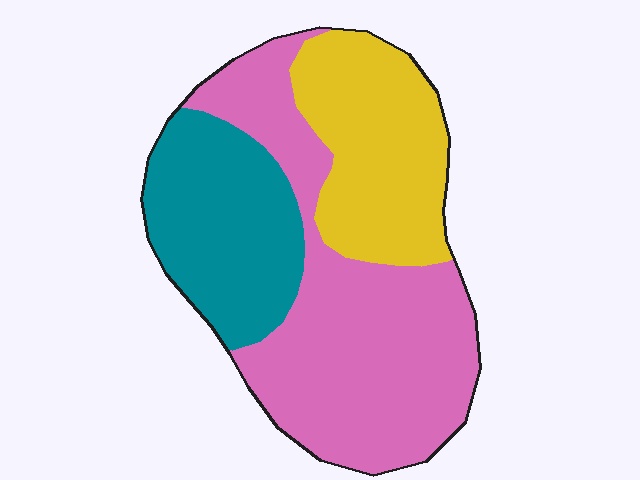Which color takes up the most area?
Pink, at roughly 50%.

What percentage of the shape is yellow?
Yellow takes up between a sixth and a third of the shape.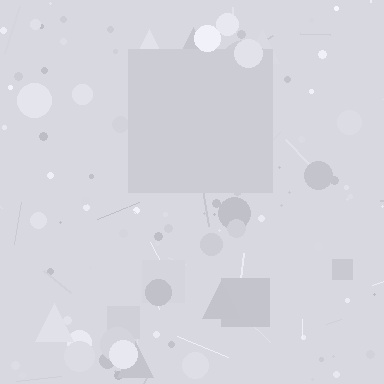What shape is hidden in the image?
A square is hidden in the image.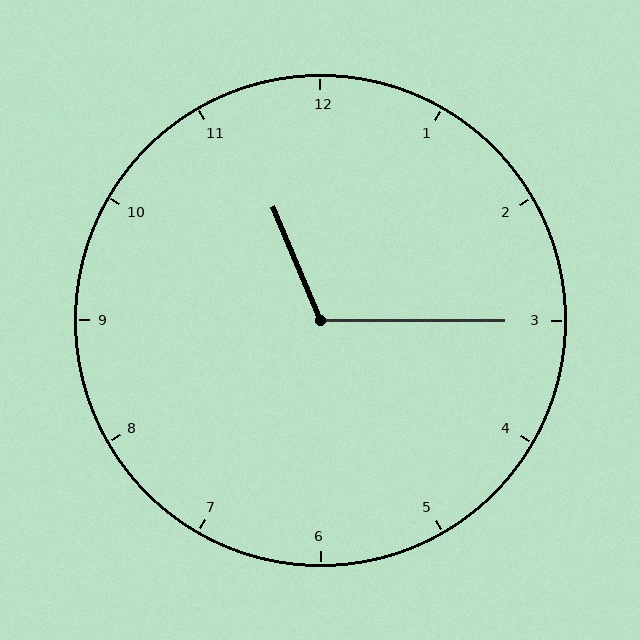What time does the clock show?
11:15.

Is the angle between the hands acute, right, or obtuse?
It is obtuse.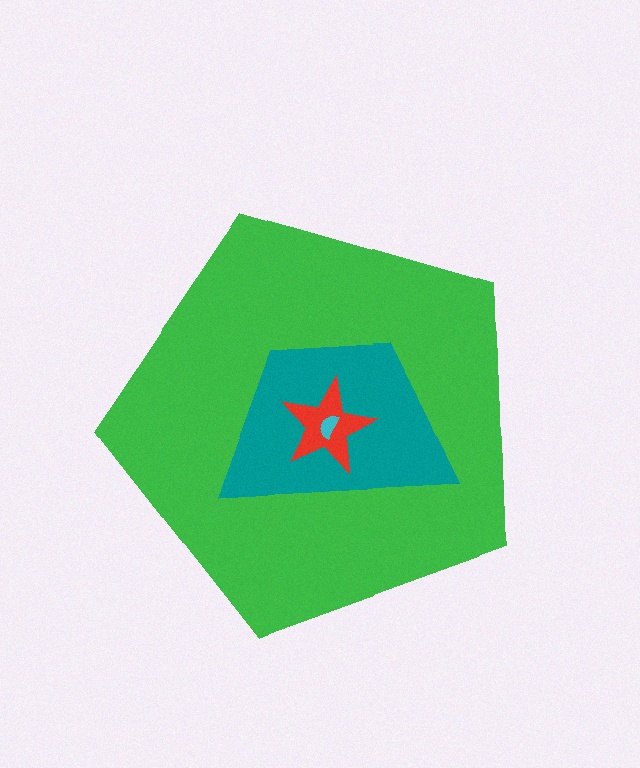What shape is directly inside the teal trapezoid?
The red star.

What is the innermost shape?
The cyan semicircle.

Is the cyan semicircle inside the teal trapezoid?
Yes.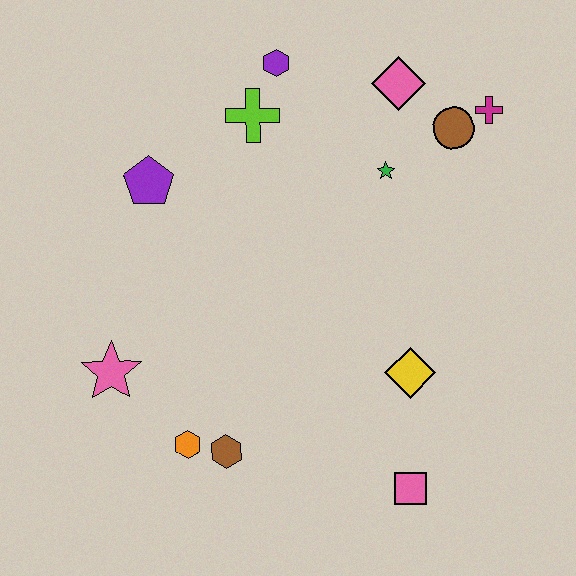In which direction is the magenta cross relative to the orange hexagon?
The magenta cross is above the orange hexagon.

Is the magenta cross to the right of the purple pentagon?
Yes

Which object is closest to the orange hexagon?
The brown hexagon is closest to the orange hexagon.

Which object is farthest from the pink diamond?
The orange hexagon is farthest from the pink diamond.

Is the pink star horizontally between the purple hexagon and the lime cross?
No